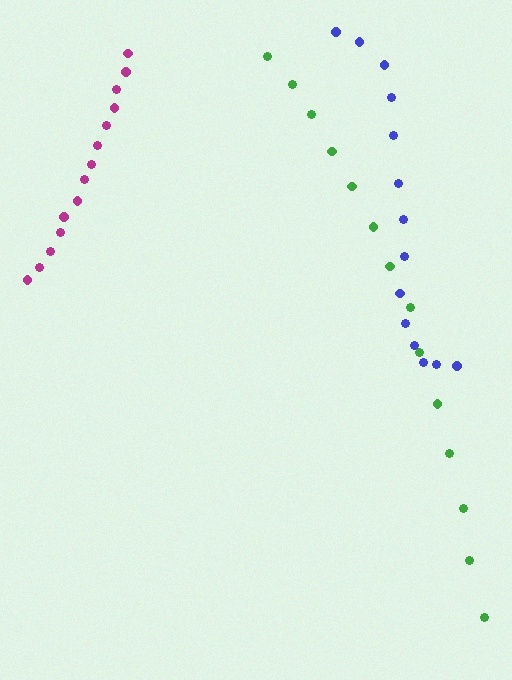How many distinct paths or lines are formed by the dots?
There are 3 distinct paths.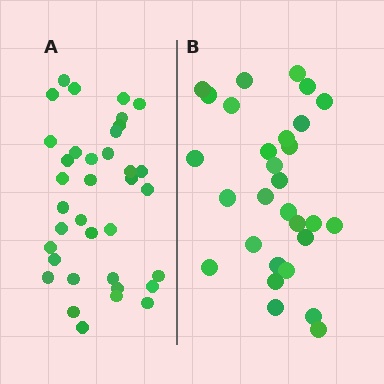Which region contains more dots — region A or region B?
Region A (the left region) has more dots.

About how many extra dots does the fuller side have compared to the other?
Region A has roughly 8 or so more dots than region B.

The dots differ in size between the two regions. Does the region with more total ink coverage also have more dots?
No. Region B has more total ink coverage because its dots are larger, but region A actually contains more individual dots. Total area can be misleading — the number of items is what matters here.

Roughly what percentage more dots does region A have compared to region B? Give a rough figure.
About 25% more.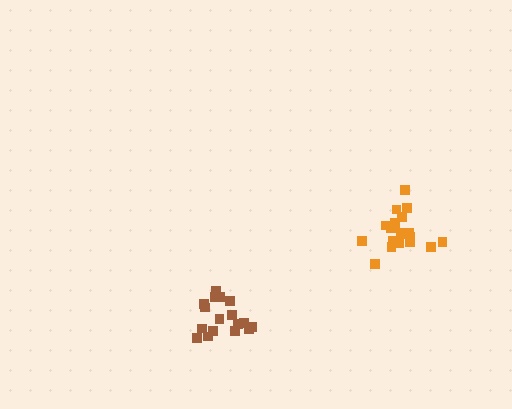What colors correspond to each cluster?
The clusters are colored: orange, brown.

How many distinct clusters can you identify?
There are 2 distinct clusters.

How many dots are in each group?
Group 1: 19 dots, Group 2: 17 dots (36 total).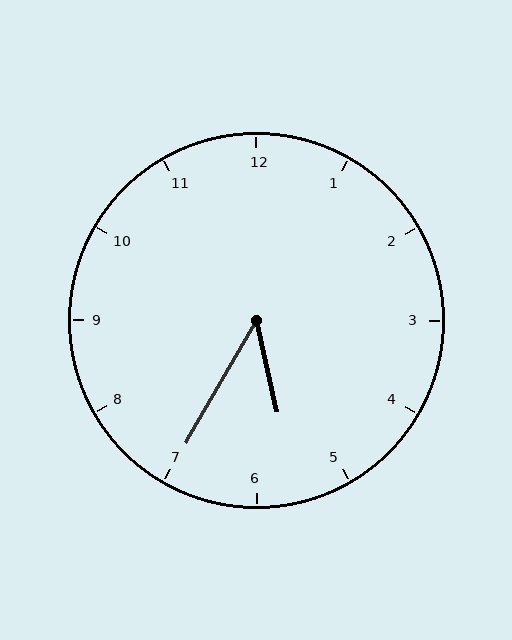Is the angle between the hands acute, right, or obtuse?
It is acute.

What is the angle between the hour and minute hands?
Approximately 42 degrees.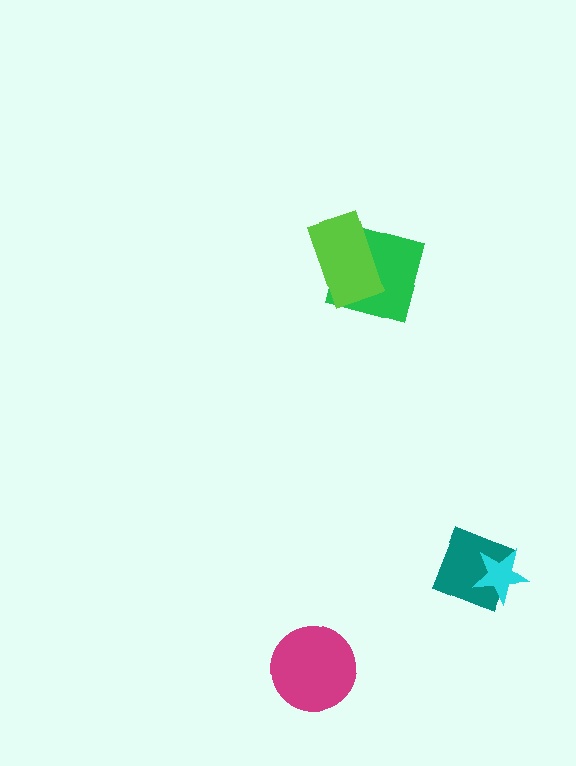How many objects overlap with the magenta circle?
0 objects overlap with the magenta circle.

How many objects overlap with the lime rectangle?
1 object overlaps with the lime rectangle.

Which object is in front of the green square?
The lime rectangle is in front of the green square.